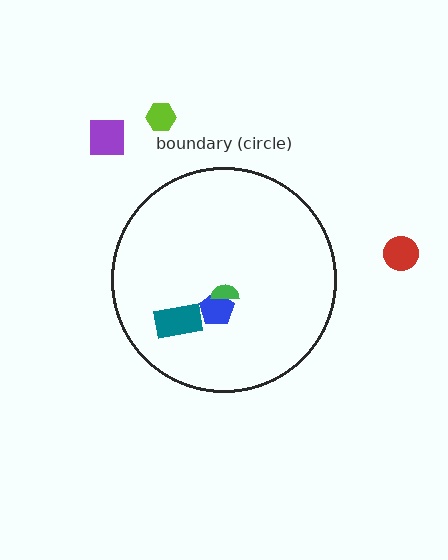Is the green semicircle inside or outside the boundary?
Inside.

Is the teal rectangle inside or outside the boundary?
Inside.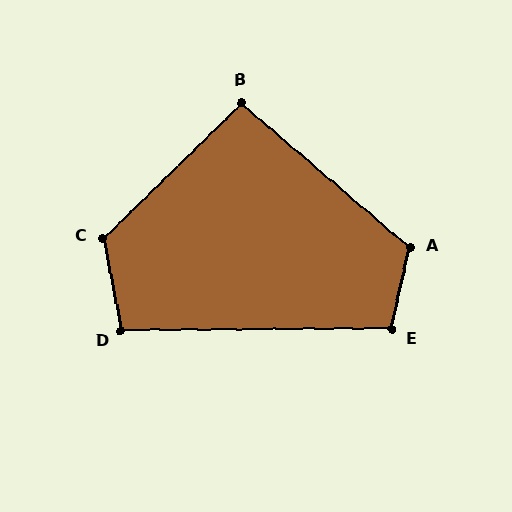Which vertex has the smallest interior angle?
B, at approximately 95 degrees.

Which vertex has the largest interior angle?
C, at approximately 123 degrees.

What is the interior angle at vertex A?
Approximately 118 degrees (obtuse).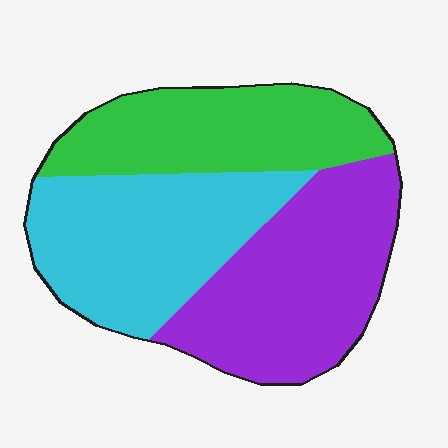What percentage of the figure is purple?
Purple takes up about three eighths (3/8) of the figure.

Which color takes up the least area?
Green, at roughly 30%.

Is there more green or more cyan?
Cyan.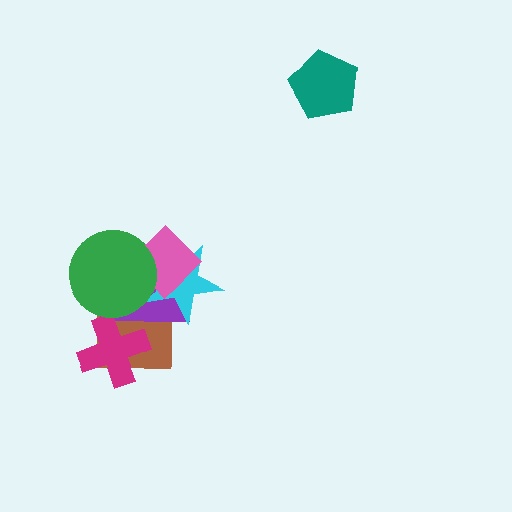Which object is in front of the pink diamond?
The green circle is in front of the pink diamond.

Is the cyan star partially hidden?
Yes, it is partially covered by another shape.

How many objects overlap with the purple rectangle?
5 objects overlap with the purple rectangle.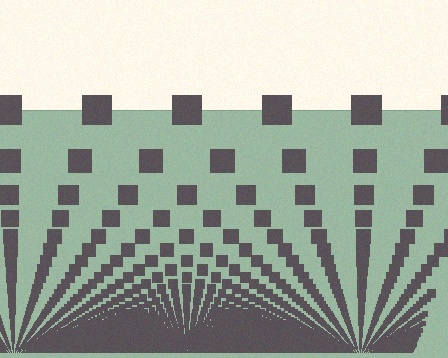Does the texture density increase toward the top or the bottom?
Density increases toward the bottom.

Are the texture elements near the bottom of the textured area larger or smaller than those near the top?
Smaller. The gradient is inverted — elements near the bottom are smaller and denser.